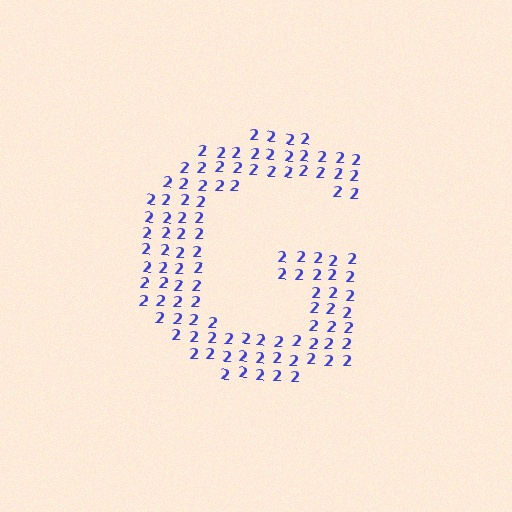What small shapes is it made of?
It is made of small digit 2's.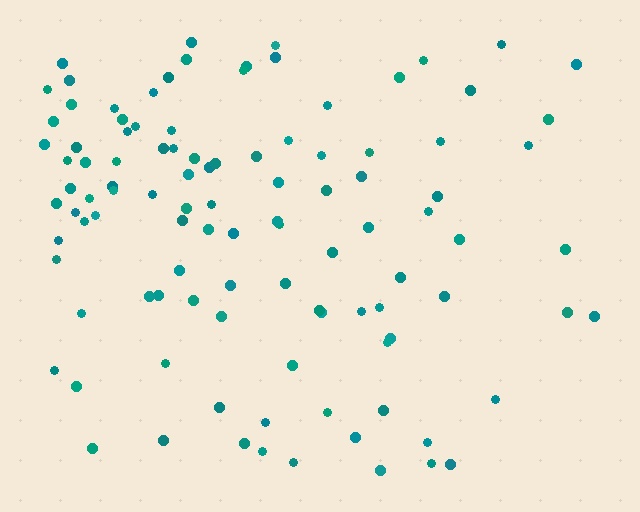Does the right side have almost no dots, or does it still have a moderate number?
Still a moderate number, just noticeably fewer than the left.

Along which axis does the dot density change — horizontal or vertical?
Horizontal.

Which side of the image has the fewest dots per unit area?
The right.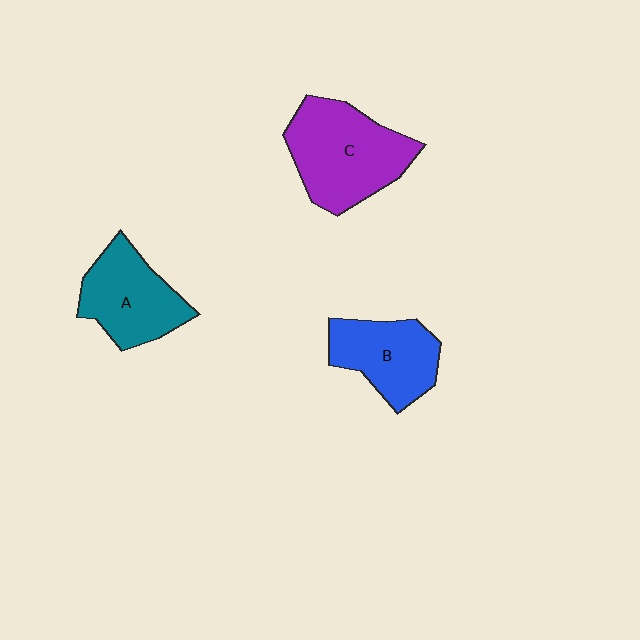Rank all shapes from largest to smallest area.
From largest to smallest: C (purple), A (teal), B (blue).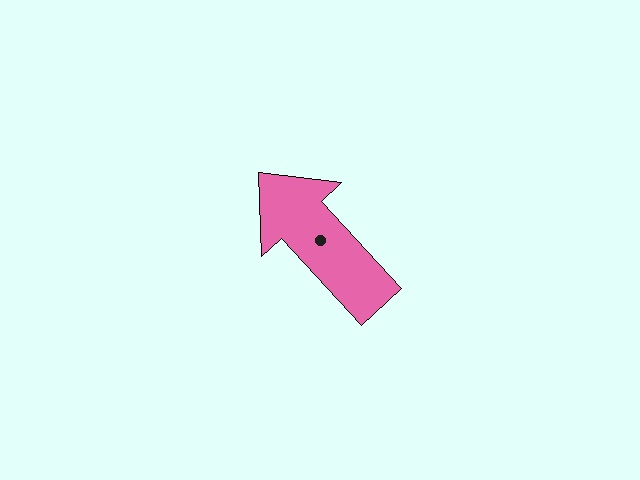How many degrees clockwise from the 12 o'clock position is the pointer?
Approximately 318 degrees.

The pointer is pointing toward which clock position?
Roughly 11 o'clock.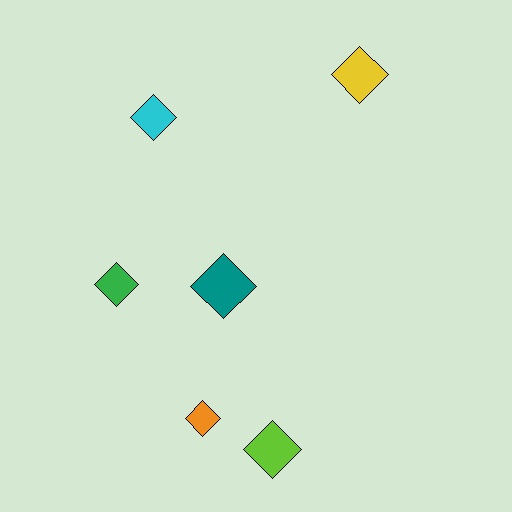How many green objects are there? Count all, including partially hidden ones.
There is 1 green object.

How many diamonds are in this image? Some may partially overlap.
There are 6 diamonds.